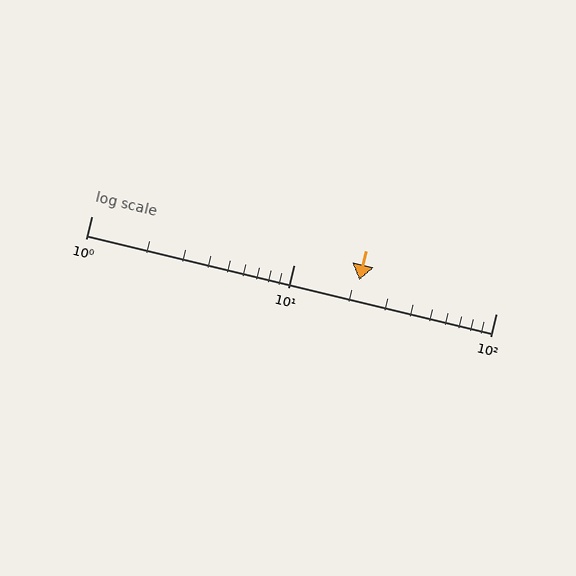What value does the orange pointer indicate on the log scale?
The pointer indicates approximately 21.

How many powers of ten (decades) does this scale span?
The scale spans 2 decades, from 1 to 100.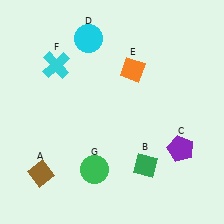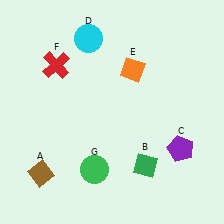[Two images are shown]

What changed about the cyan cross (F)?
In Image 1, F is cyan. In Image 2, it changed to red.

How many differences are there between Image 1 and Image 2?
There is 1 difference between the two images.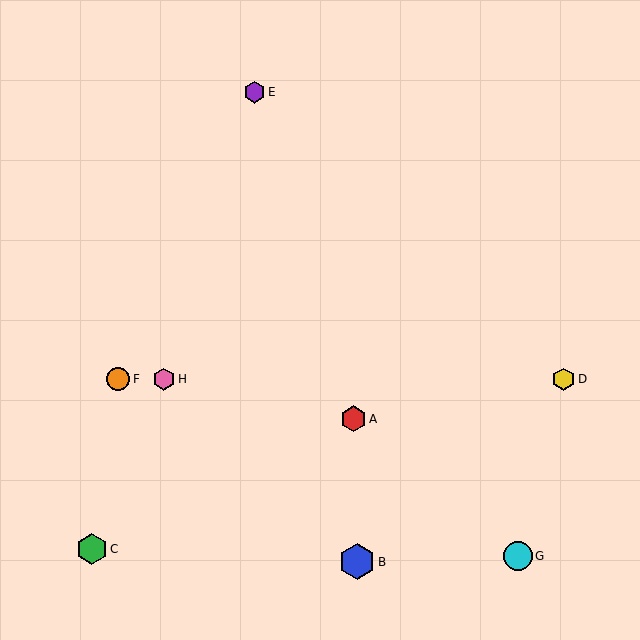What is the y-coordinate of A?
Object A is at y≈419.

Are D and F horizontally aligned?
Yes, both are at y≈379.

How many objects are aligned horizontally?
3 objects (D, F, H) are aligned horizontally.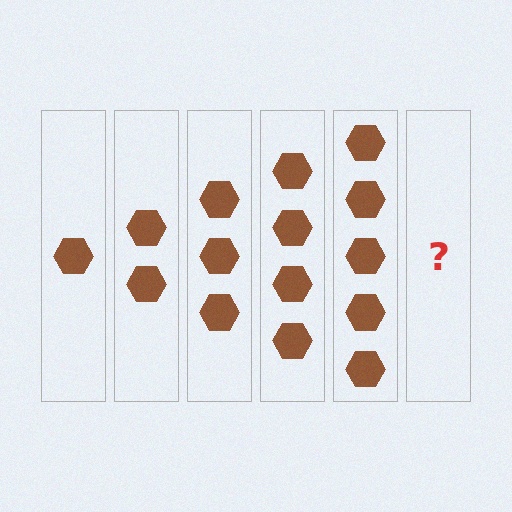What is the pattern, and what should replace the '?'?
The pattern is that each step adds one more hexagon. The '?' should be 6 hexagons.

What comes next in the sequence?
The next element should be 6 hexagons.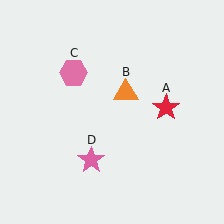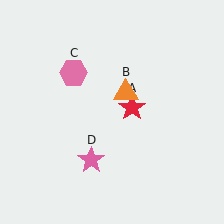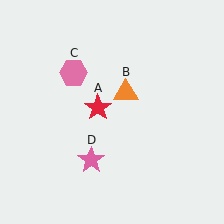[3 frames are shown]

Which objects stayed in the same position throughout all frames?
Orange triangle (object B) and pink hexagon (object C) and pink star (object D) remained stationary.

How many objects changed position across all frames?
1 object changed position: red star (object A).